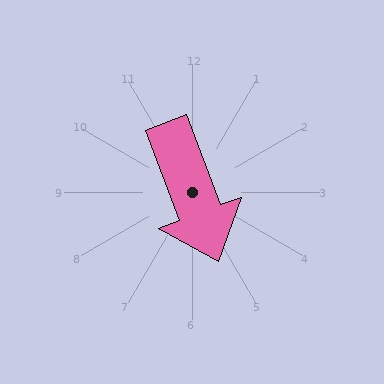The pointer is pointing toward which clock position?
Roughly 5 o'clock.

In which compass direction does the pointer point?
South.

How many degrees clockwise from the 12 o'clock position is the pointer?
Approximately 159 degrees.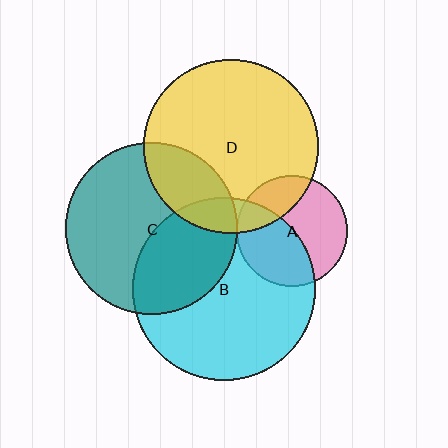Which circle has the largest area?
Circle B (cyan).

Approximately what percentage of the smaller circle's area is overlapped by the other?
Approximately 25%.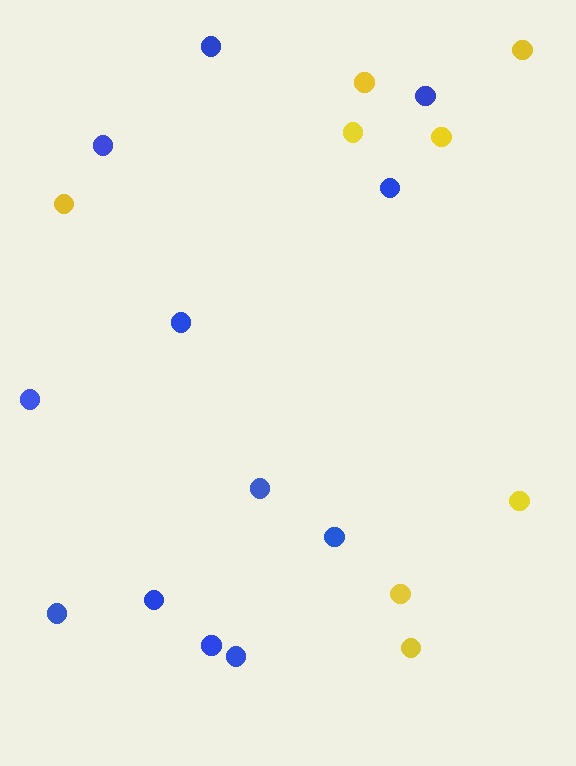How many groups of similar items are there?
There are 2 groups: one group of yellow circles (8) and one group of blue circles (12).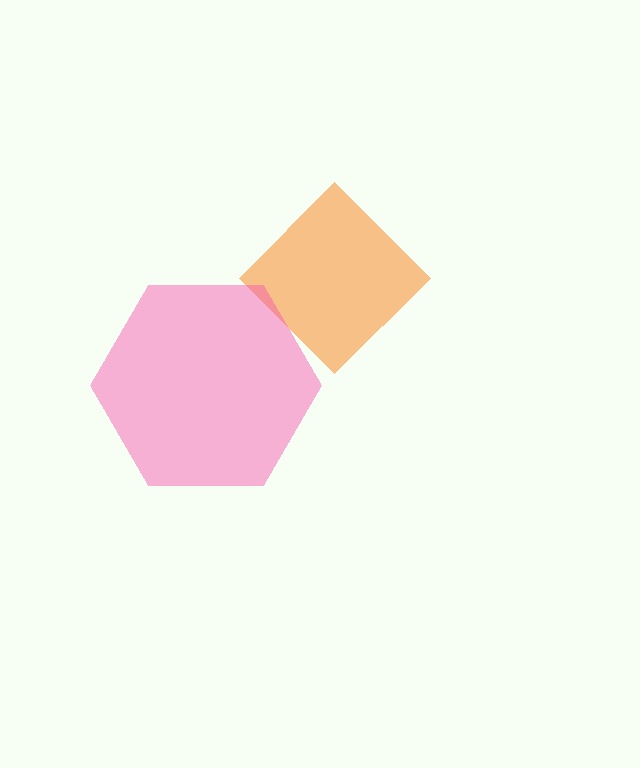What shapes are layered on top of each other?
The layered shapes are: an orange diamond, a pink hexagon.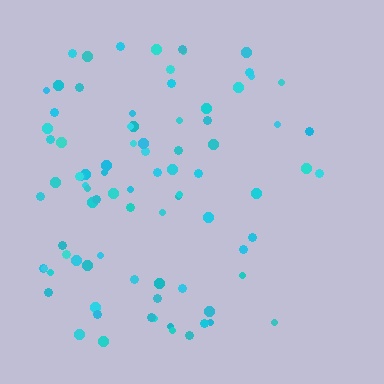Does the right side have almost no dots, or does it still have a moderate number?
Still a moderate number, just noticeably fewer than the left.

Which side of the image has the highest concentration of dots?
The left.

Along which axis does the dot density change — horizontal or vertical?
Horizontal.